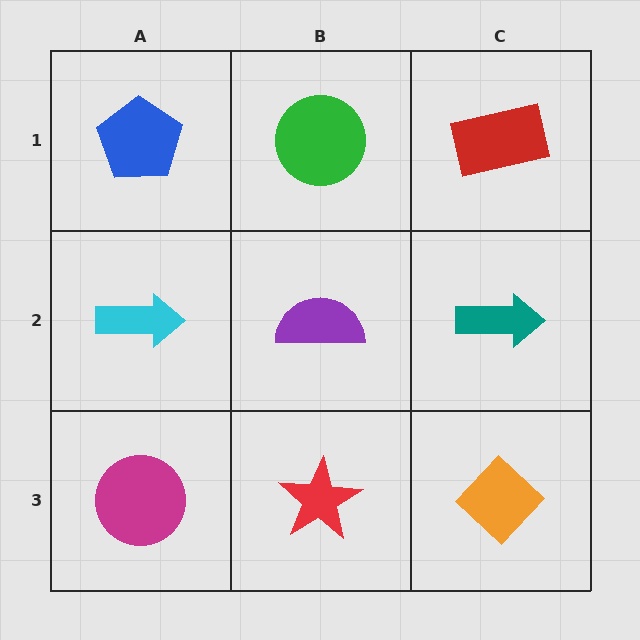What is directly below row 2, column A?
A magenta circle.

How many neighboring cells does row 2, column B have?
4.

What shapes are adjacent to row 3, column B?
A purple semicircle (row 2, column B), a magenta circle (row 3, column A), an orange diamond (row 3, column C).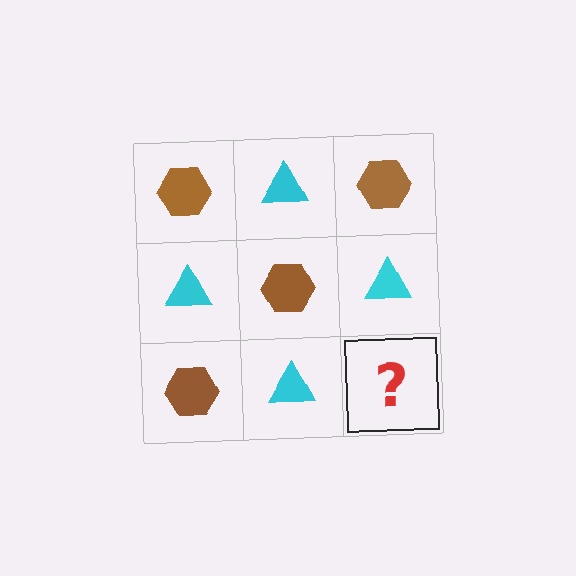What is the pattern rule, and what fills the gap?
The rule is that it alternates brown hexagon and cyan triangle in a checkerboard pattern. The gap should be filled with a brown hexagon.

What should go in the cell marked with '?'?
The missing cell should contain a brown hexagon.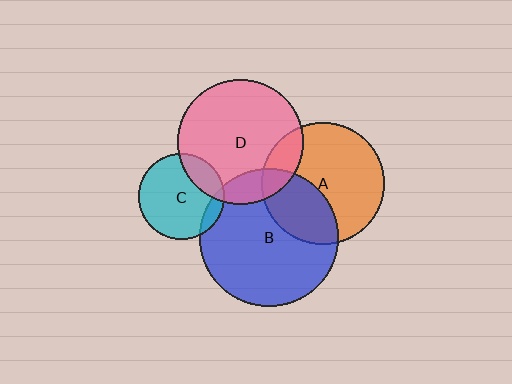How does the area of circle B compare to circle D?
Approximately 1.2 times.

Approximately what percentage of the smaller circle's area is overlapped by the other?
Approximately 15%.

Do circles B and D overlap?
Yes.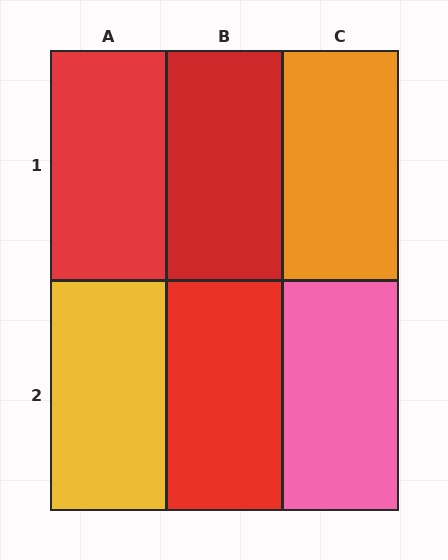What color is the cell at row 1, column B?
Red.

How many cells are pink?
1 cell is pink.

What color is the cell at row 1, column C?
Orange.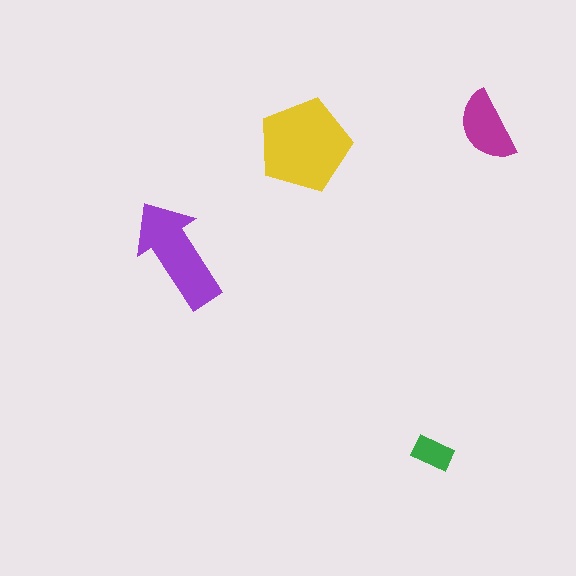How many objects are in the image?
There are 4 objects in the image.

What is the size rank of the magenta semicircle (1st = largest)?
3rd.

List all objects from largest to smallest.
The yellow pentagon, the purple arrow, the magenta semicircle, the green rectangle.